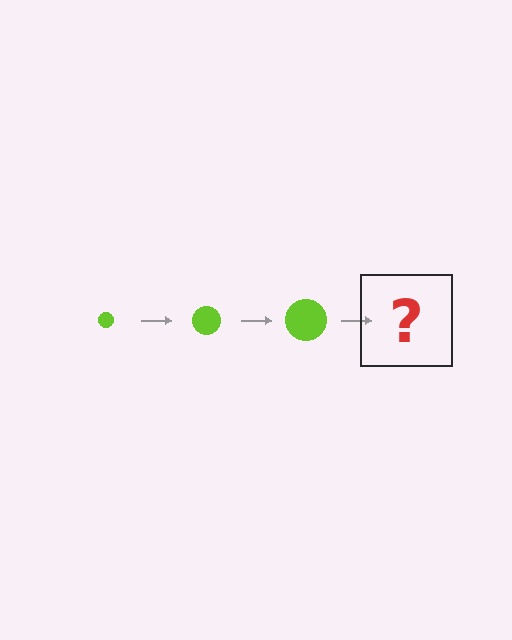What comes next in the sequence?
The next element should be a lime circle, larger than the previous one.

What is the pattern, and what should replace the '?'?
The pattern is that the circle gets progressively larger each step. The '?' should be a lime circle, larger than the previous one.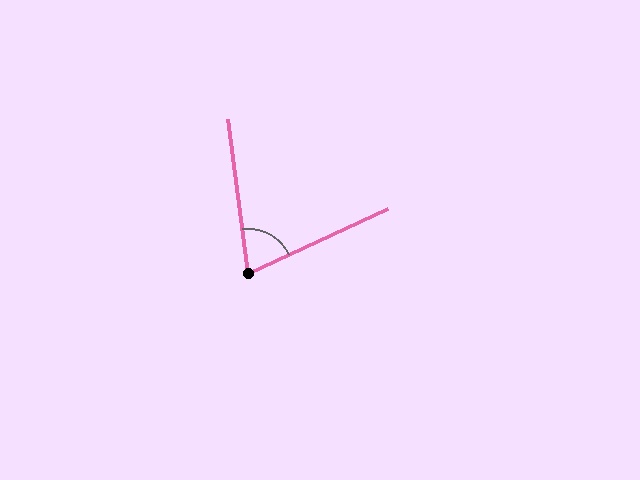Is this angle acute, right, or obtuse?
It is acute.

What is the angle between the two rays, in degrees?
Approximately 73 degrees.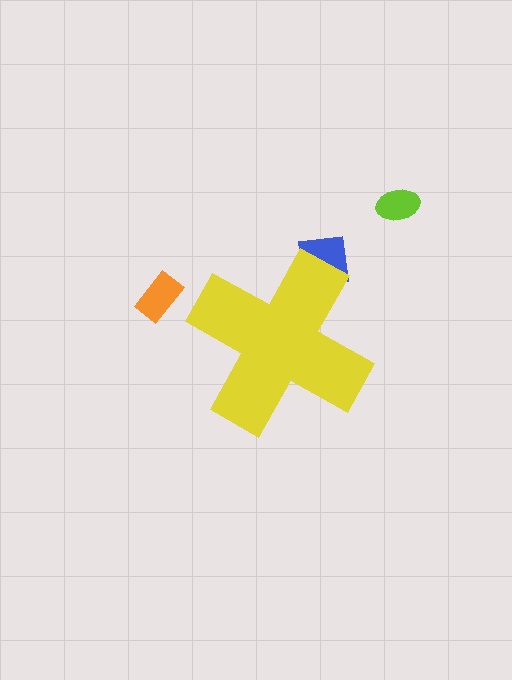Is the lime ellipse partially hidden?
No, the lime ellipse is fully visible.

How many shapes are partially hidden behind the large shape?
1 shape is partially hidden.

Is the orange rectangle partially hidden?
No, the orange rectangle is fully visible.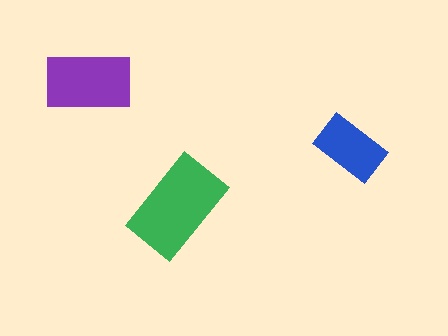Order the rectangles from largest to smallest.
the green one, the purple one, the blue one.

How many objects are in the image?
There are 3 objects in the image.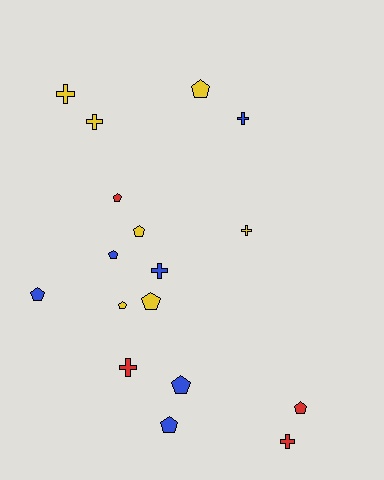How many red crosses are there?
There are 2 red crosses.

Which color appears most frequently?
Yellow, with 7 objects.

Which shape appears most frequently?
Pentagon, with 10 objects.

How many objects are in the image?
There are 17 objects.